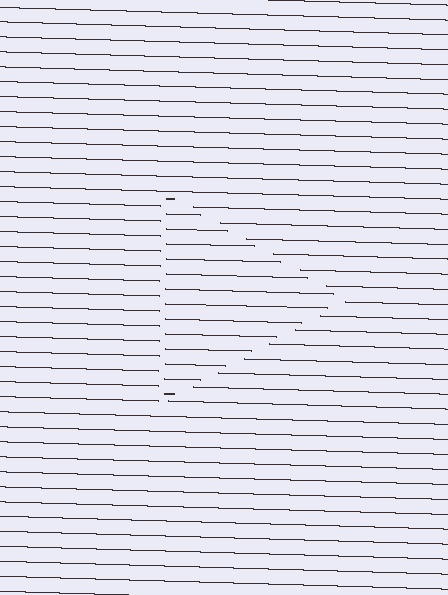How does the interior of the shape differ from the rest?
The interior of the shape contains the same grating, shifted by half a period — the contour is defined by the phase discontinuity where line-ends from the inner and outer gratings abut.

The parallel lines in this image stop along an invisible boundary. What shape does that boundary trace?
An illusory triangle. The interior of the shape contains the same grating, shifted by half a period — the contour is defined by the phase discontinuity where line-ends from the inner and outer gratings abut.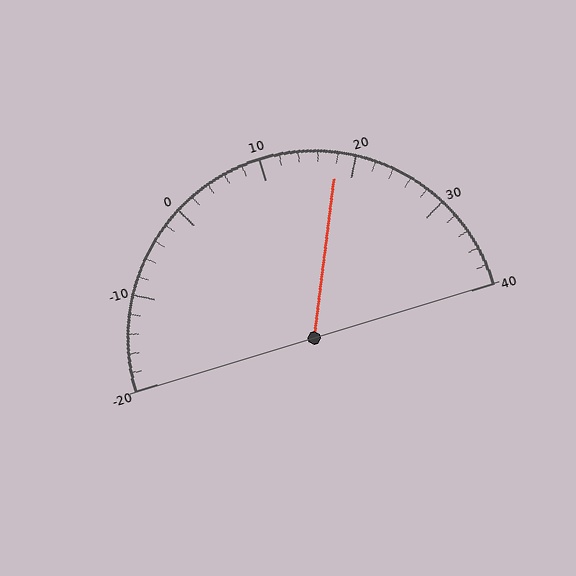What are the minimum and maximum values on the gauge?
The gauge ranges from -20 to 40.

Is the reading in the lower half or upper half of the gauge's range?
The reading is in the upper half of the range (-20 to 40).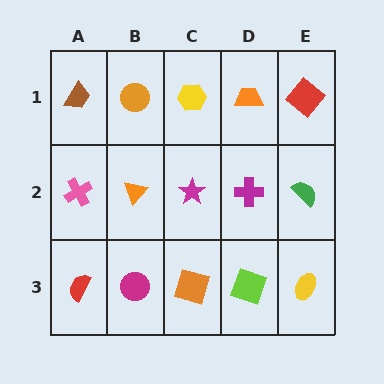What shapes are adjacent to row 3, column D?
A magenta cross (row 2, column D), an orange square (row 3, column C), a yellow ellipse (row 3, column E).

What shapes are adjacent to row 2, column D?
An orange trapezoid (row 1, column D), a lime square (row 3, column D), a magenta star (row 2, column C), a green semicircle (row 2, column E).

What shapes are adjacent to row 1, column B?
An orange triangle (row 2, column B), a brown trapezoid (row 1, column A), a yellow hexagon (row 1, column C).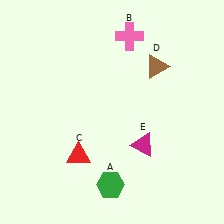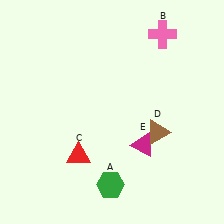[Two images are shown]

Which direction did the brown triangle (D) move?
The brown triangle (D) moved down.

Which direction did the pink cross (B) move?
The pink cross (B) moved right.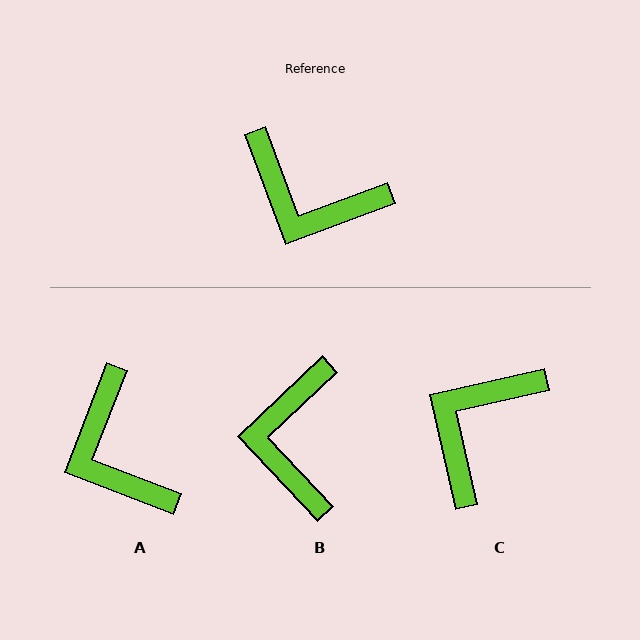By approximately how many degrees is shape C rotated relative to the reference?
Approximately 97 degrees clockwise.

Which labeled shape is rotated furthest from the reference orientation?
C, about 97 degrees away.